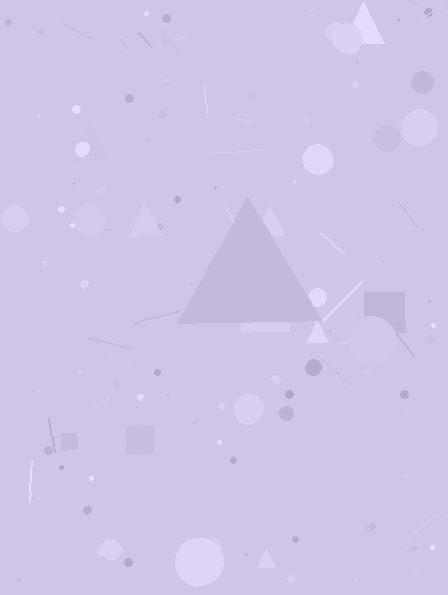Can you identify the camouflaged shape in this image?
The camouflaged shape is a triangle.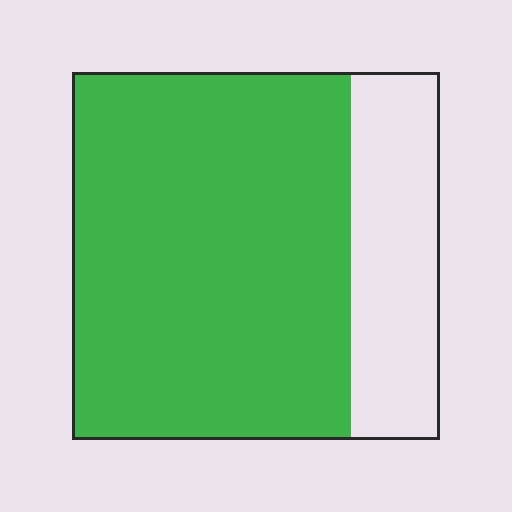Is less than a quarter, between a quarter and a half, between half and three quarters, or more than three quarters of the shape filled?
More than three quarters.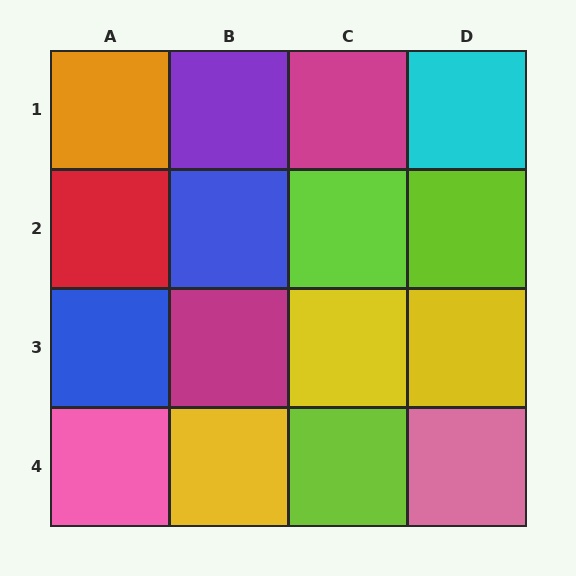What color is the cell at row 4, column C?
Lime.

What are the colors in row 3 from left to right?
Blue, magenta, yellow, yellow.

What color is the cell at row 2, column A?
Red.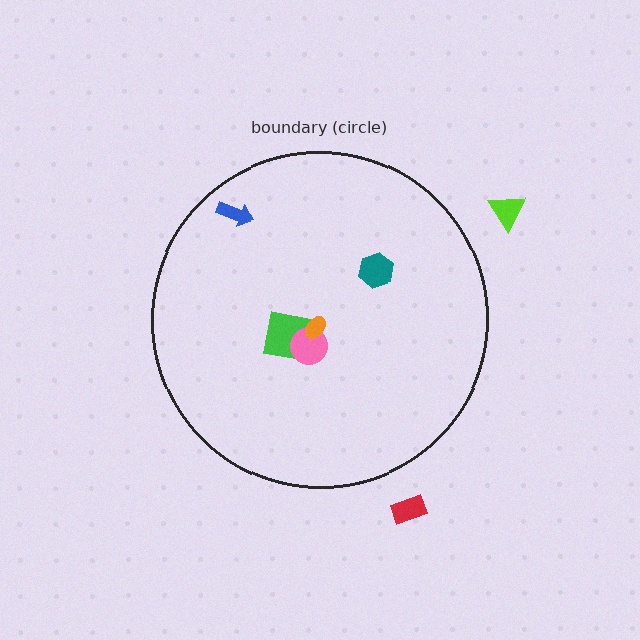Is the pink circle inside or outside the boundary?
Inside.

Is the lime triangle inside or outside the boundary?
Outside.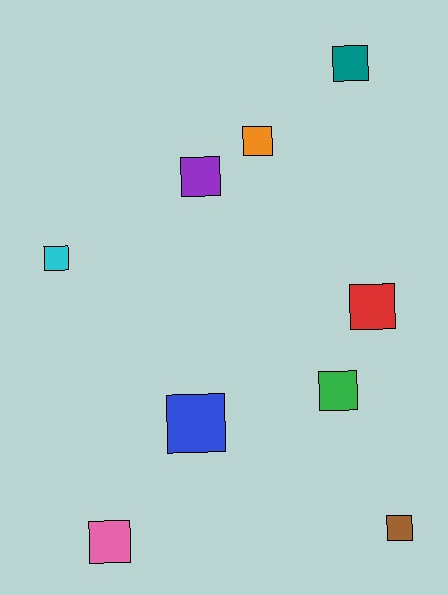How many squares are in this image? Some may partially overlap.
There are 9 squares.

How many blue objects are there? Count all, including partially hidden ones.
There is 1 blue object.